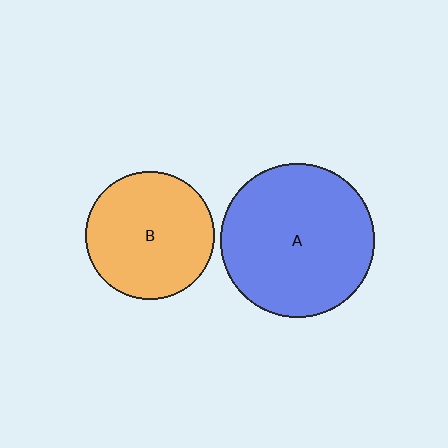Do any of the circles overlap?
No, none of the circles overlap.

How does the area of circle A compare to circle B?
Approximately 1.5 times.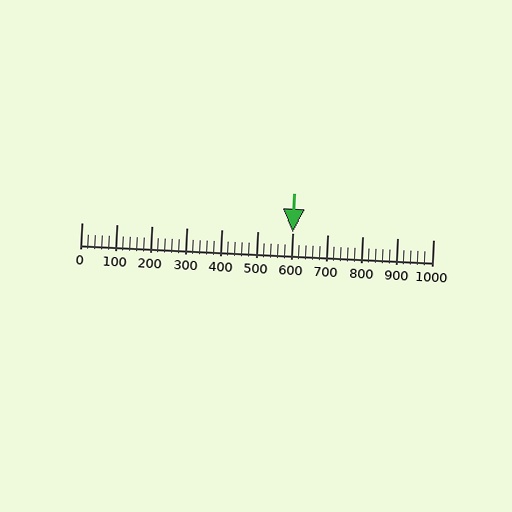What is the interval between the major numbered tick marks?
The major tick marks are spaced 100 units apart.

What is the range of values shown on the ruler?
The ruler shows values from 0 to 1000.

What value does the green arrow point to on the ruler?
The green arrow points to approximately 600.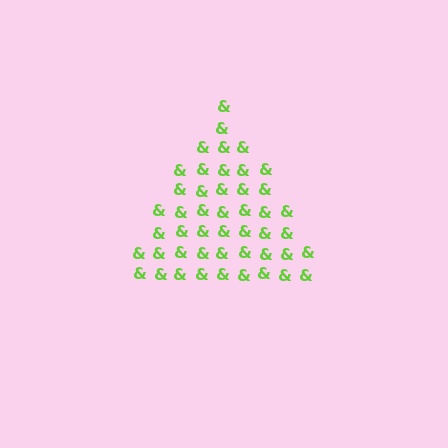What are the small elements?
The small elements are ampersands.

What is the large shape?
The large shape is a triangle.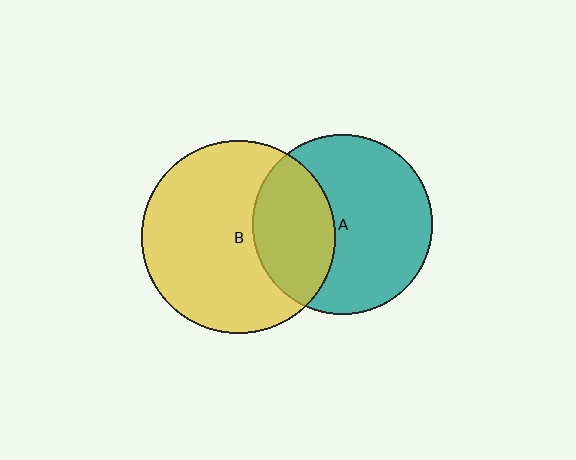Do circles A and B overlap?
Yes.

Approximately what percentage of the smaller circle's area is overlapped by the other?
Approximately 35%.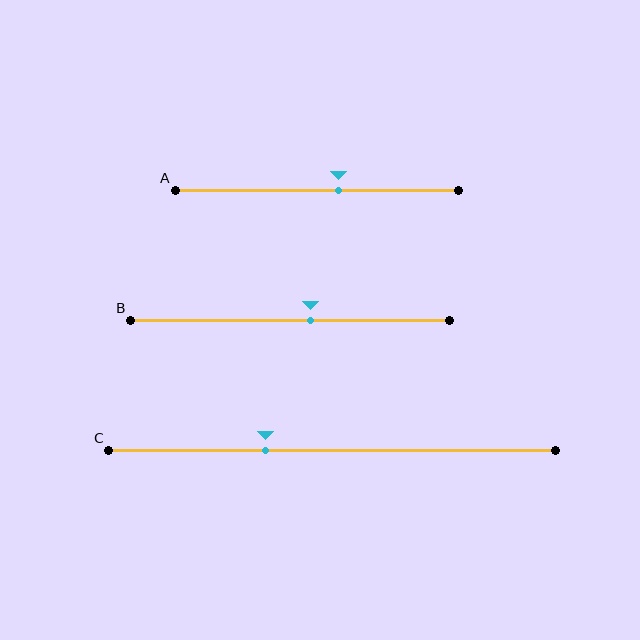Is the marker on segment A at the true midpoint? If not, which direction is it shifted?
No, the marker on segment A is shifted to the right by about 8% of the segment length.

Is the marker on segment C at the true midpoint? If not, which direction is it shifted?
No, the marker on segment C is shifted to the left by about 15% of the segment length.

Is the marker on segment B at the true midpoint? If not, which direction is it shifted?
No, the marker on segment B is shifted to the right by about 6% of the segment length.